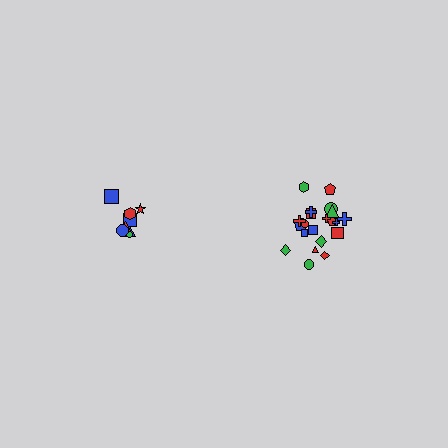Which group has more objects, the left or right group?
The right group.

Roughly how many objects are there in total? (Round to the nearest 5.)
Roughly 30 objects in total.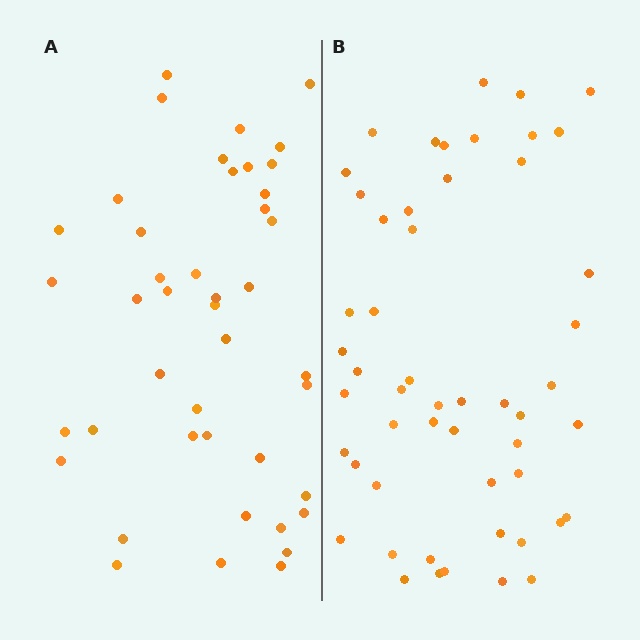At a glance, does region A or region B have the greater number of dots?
Region B (the right region) has more dots.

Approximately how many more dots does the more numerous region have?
Region B has roughly 8 or so more dots than region A.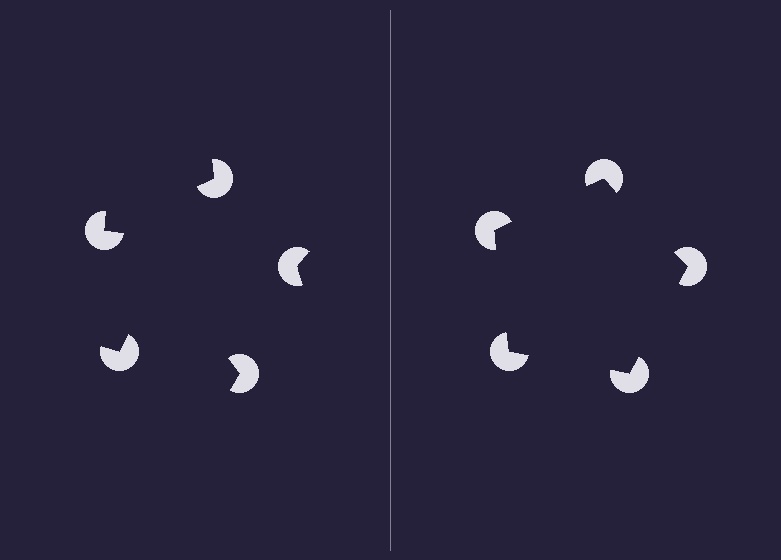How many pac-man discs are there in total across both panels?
10 — 5 on each side.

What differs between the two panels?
The pac-man discs are positioned identically on both sides; only the wedge orientations differ. On the right they align to a pentagon; on the left they are misaligned.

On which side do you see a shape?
An illusory pentagon appears on the right side. On the left side the wedge cuts are rotated, so no coherent shape forms.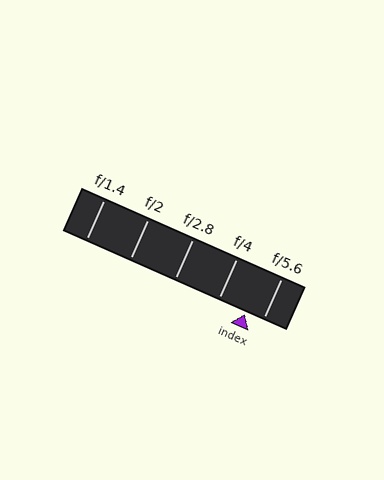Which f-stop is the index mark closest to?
The index mark is closest to f/5.6.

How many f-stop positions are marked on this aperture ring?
There are 5 f-stop positions marked.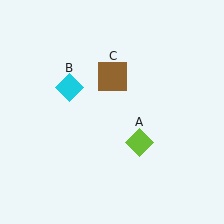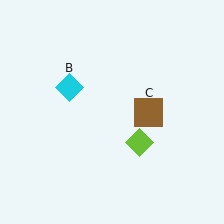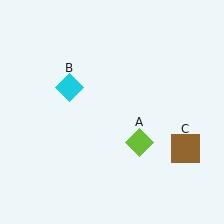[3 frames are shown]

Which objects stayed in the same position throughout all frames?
Lime diamond (object A) and cyan diamond (object B) remained stationary.